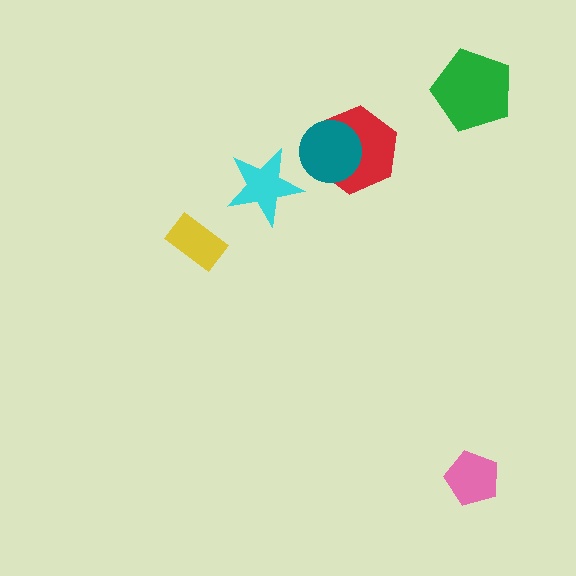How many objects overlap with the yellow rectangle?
0 objects overlap with the yellow rectangle.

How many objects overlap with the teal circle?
1 object overlaps with the teal circle.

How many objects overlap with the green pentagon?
0 objects overlap with the green pentagon.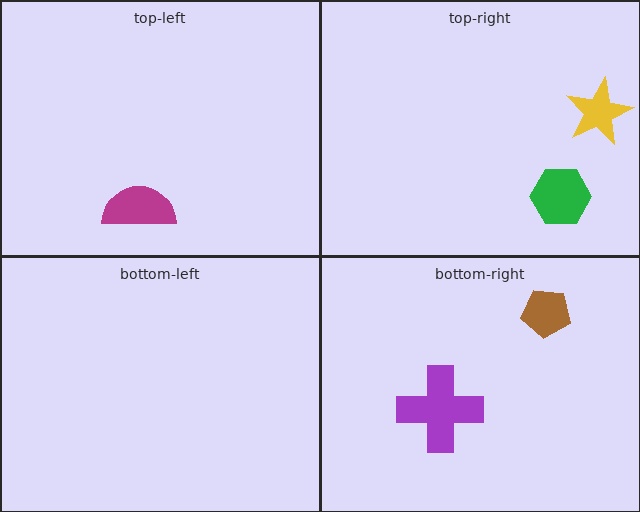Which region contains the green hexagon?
The top-right region.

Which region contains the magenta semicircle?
The top-left region.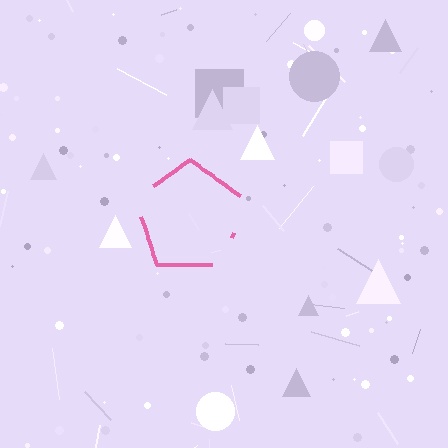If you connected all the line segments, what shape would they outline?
They would outline a pentagon.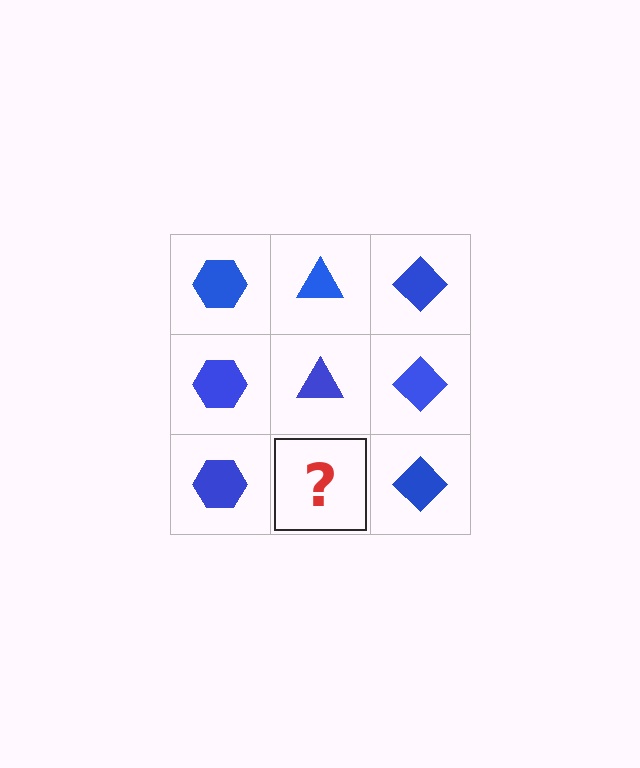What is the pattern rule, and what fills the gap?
The rule is that each column has a consistent shape. The gap should be filled with a blue triangle.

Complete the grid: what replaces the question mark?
The question mark should be replaced with a blue triangle.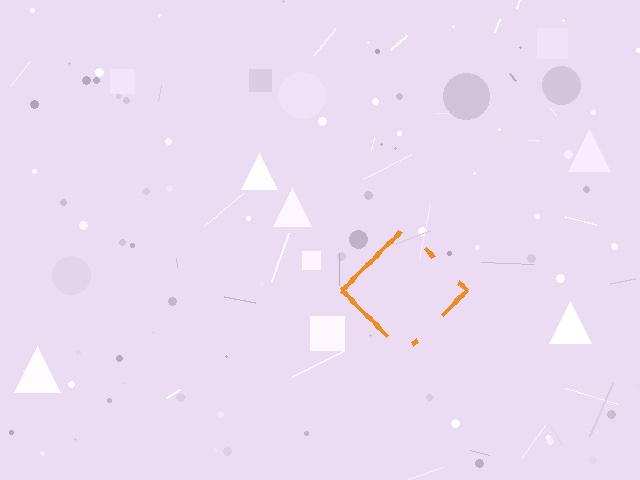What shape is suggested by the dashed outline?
The dashed outline suggests a diamond.